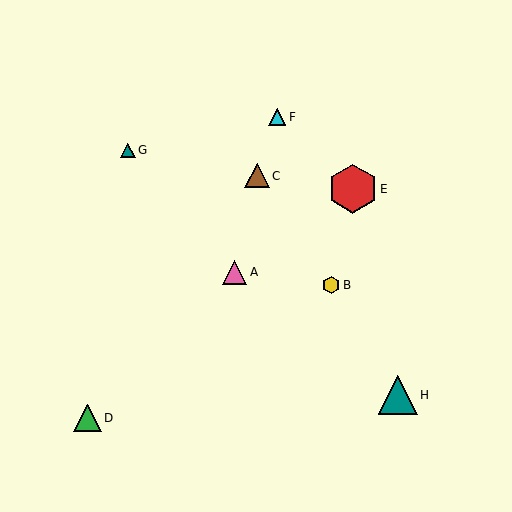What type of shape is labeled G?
Shape G is a teal triangle.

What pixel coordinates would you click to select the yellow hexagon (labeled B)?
Click at (331, 285) to select the yellow hexagon B.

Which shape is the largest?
The red hexagon (labeled E) is the largest.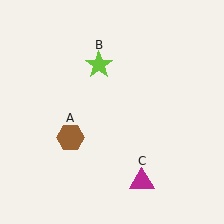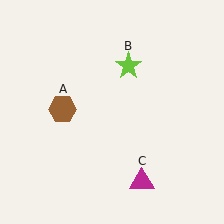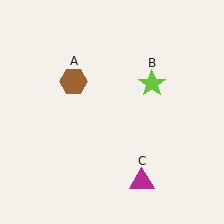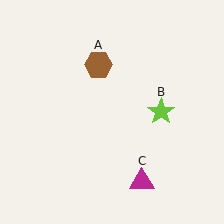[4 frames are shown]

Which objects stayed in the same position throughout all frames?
Magenta triangle (object C) remained stationary.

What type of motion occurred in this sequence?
The brown hexagon (object A), lime star (object B) rotated clockwise around the center of the scene.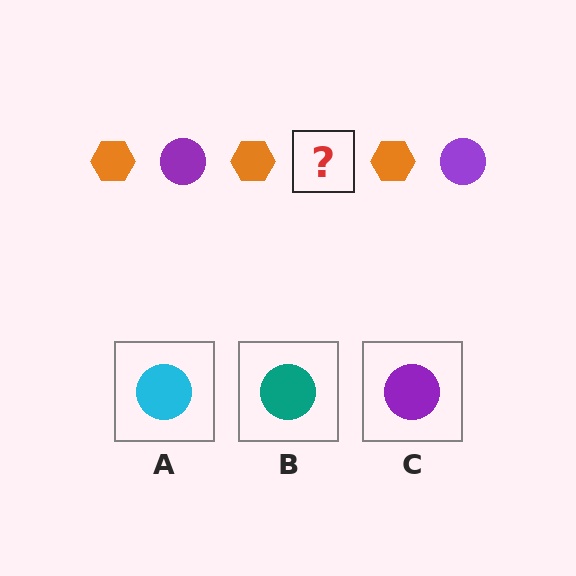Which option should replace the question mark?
Option C.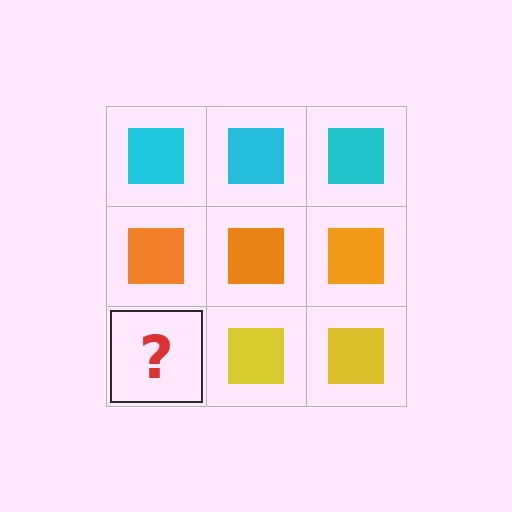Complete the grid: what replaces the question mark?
The question mark should be replaced with a yellow square.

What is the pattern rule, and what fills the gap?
The rule is that each row has a consistent color. The gap should be filled with a yellow square.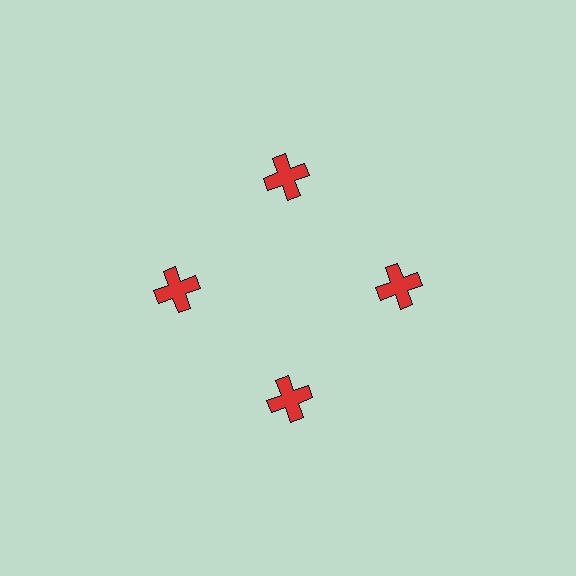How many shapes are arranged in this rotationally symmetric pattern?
There are 4 shapes, arranged in 4 groups of 1.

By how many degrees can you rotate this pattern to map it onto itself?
The pattern maps onto itself every 90 degrees of rotation.